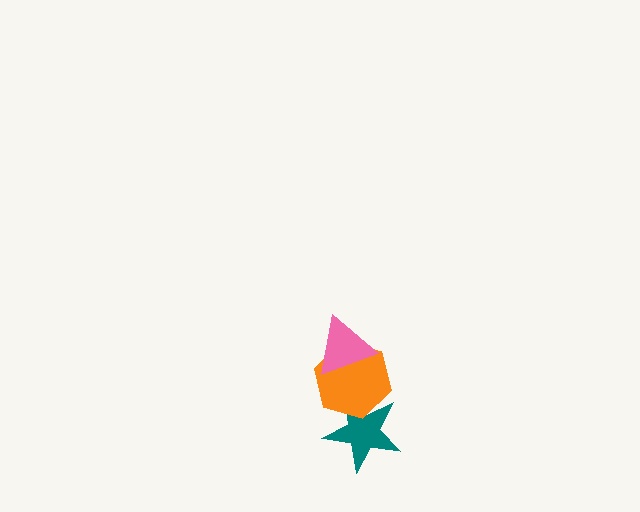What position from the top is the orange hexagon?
The orange hexagon is 2nd from the top.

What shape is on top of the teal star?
The orange hexagon is on top of the teal star.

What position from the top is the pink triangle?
The pink triangle is 1st from the top.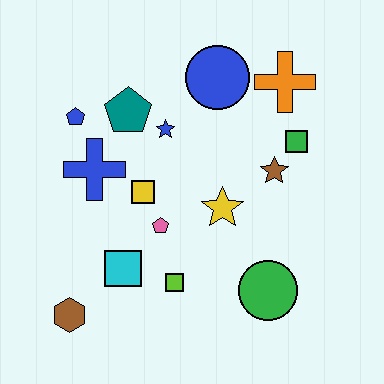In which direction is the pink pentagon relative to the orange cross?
The pink pentagon is below the orange cross.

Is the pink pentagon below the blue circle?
Yes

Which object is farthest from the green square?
The brown hexagon is farthest from the green square.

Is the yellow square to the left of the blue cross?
No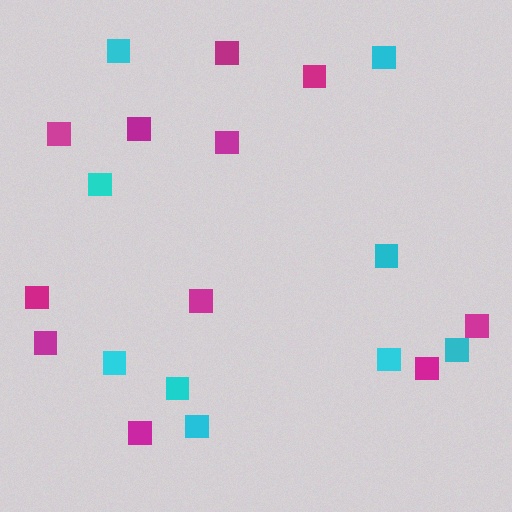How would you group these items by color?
There are 2 groups: one group of magenta squares (11) and one group of cyan squares (9).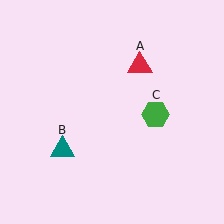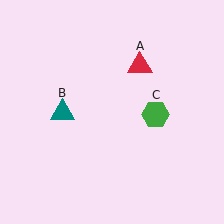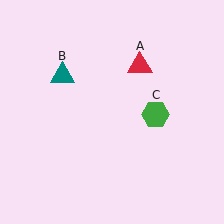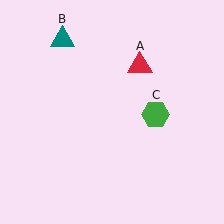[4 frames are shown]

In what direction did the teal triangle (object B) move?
The teal triangle (object B) moved up.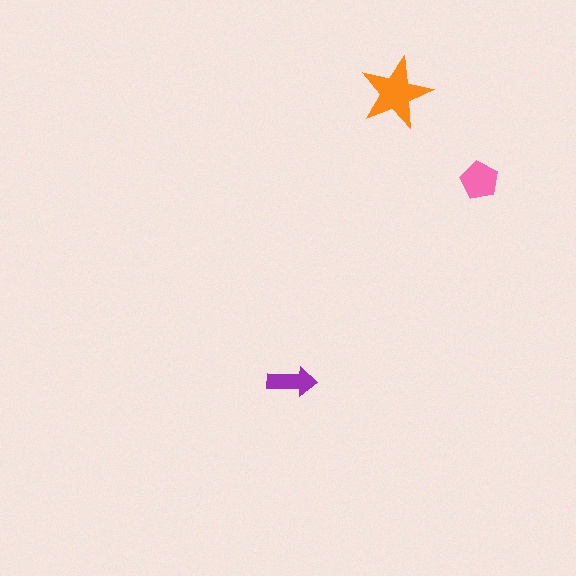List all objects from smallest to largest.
The purple arrow, the pink pentagon, the orange star.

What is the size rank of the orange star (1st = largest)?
1st.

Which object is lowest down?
The purple arrow is bottommost.